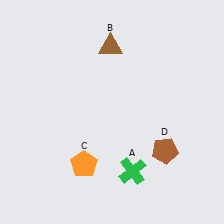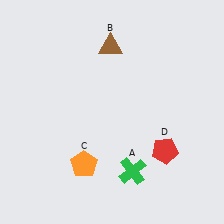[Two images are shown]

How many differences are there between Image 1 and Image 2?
There is 1 difference between the two images.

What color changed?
The pentagon (D) changed from brown in Image 1 to red in Image 2.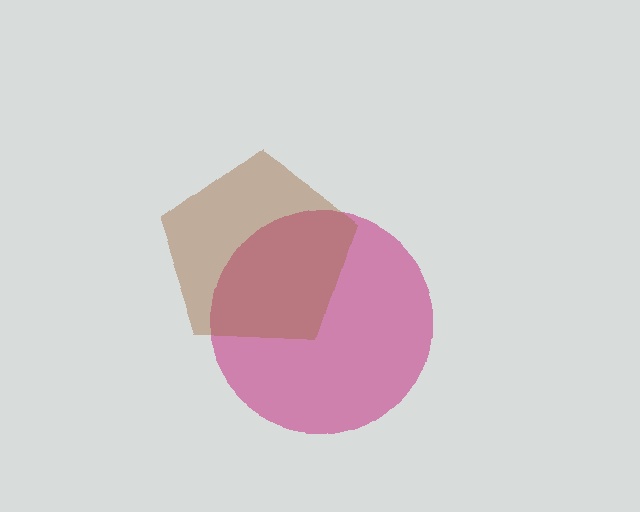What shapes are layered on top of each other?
The layered shapes are: a magenta circle, a brown pentagon.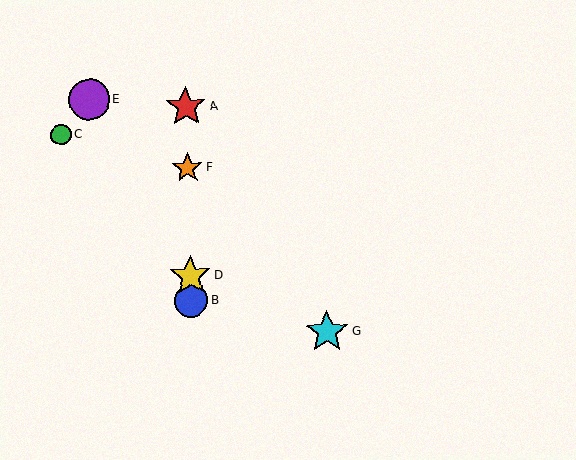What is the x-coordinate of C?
Object C is at x≈61.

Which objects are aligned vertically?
Objects A, B, D, F are aligned vertically.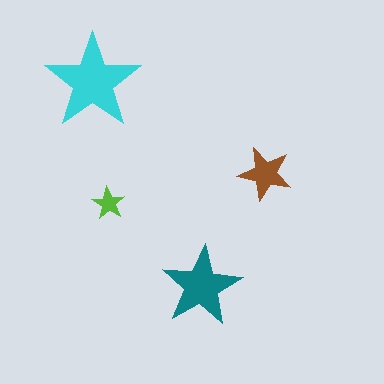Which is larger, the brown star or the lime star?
The brown one.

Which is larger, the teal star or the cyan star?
The cyan one.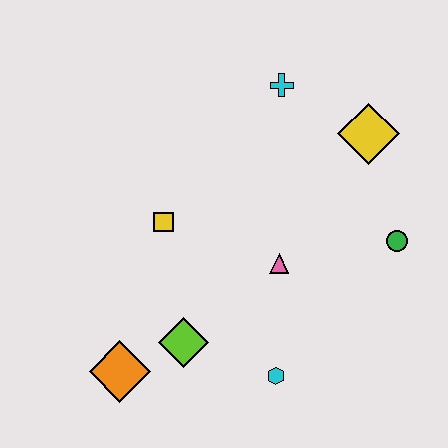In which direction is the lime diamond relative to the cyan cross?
The lime diamond is below the cyan cross.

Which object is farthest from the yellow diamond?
The orange diamond is farthest from the yellow diamond.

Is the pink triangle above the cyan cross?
No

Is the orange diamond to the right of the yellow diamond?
No